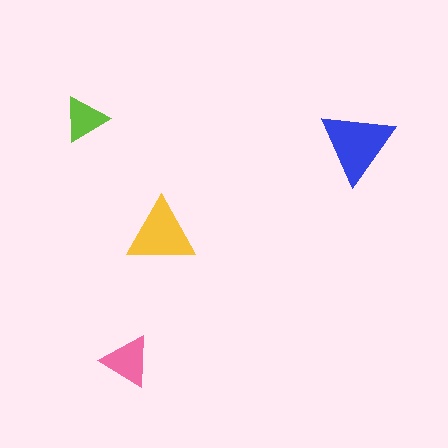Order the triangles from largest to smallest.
the blue one, the yellow one, the pink one, the lime one.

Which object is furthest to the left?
The lime triangle is leftmost.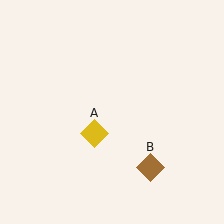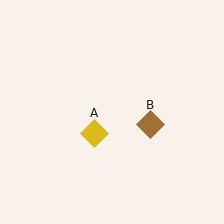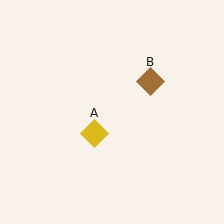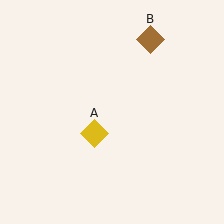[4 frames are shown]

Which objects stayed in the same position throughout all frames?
Yellow diamond (object A) remained stationary.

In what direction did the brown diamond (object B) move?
The brown diamond (object B) moved up.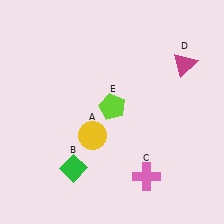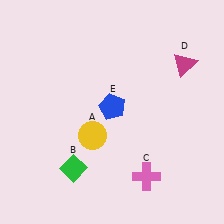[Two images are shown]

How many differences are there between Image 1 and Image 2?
There is 1 difference between the two images.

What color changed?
The pentagon (E) changed from lime in Image 1 to blue in Image 2.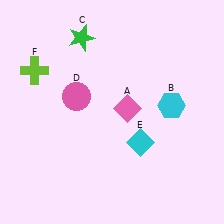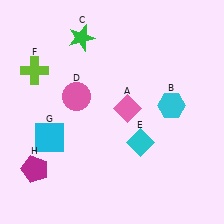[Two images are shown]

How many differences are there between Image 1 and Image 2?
There are 2 differences between the two images.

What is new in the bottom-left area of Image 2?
A magenta pentagon (H) was added in the bottom-left area of Image 2.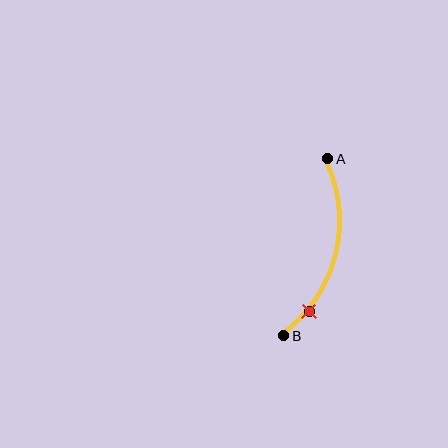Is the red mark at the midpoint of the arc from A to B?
No. The red mark lies on the arc but is closer to endpoint B. The arc midpoint would be at the point on the curve equidistant along the arc from both A and B.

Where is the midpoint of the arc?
The arc midpoint is the point on the curve farthest from the straight line joining A and B. It sits to the right of that line.